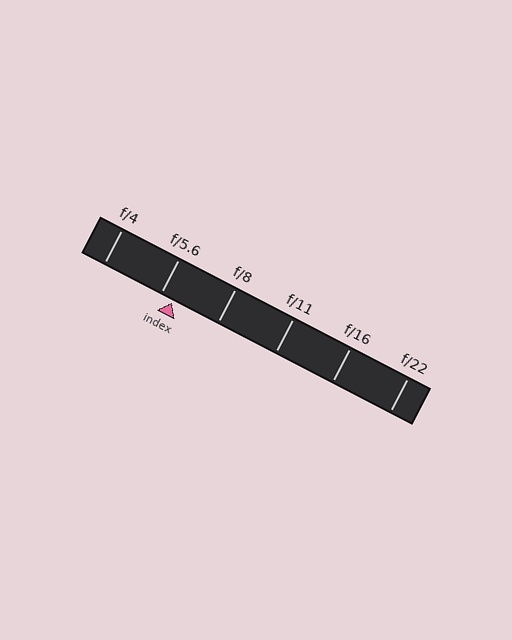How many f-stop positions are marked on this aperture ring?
There are 6 f-stop positions marked.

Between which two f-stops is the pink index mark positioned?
The index mark is between f/5.6 and f/8.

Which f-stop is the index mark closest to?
The index mark is closest to f/5.6.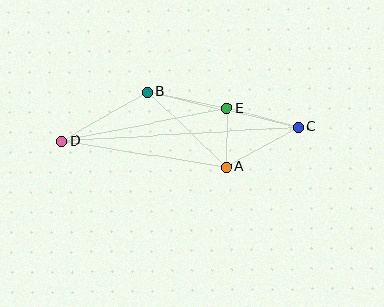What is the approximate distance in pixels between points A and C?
The distance between A and C is approximately 82 pixels.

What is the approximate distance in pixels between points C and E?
The distance between C and E is approximately 73 pixels.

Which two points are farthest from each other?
Points C and D are farthest from each other.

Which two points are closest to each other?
Points A and E are closest to each other.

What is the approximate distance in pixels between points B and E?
The distance between B and E is approximately 81 pixels.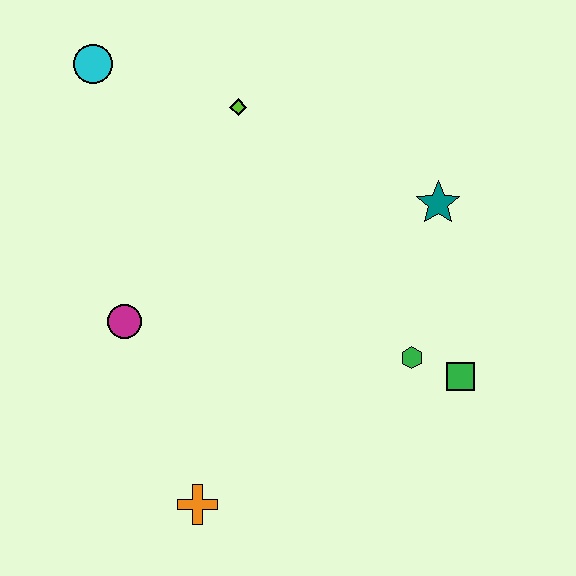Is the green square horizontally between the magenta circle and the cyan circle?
No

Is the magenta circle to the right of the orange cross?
No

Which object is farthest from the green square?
The cyan circle is farthest from the green square.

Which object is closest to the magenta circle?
The orange cross is closest to the magenta circle.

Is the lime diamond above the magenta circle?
Yes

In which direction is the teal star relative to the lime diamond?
The teal star is to the right of the lime diamond.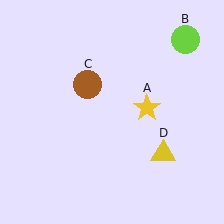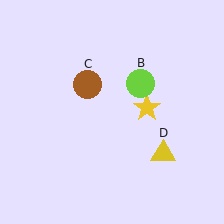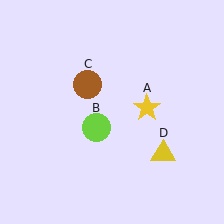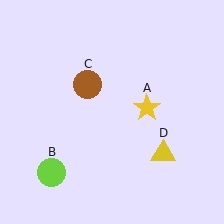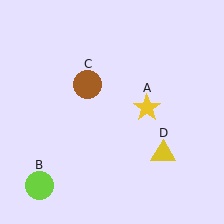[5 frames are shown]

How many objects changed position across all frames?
1 object changed position: lime circle (object B).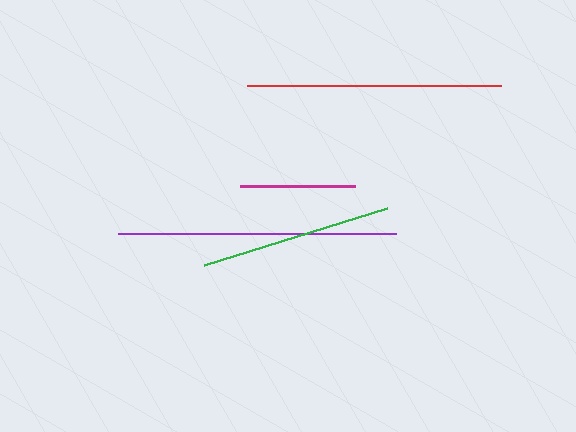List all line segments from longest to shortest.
From longest to shortest: purple, red, green, magenta.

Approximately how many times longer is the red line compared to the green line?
The red line is approximately 1.3 times the length of the green line.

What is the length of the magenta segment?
The magenta segment is approximately 115 pixels long.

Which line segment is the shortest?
The magenta line is the shortest at approximately 115 pixels.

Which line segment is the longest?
The purple line is the longest at approximately 278 pixels.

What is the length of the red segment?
The red segment is approximately 254 pixels long.